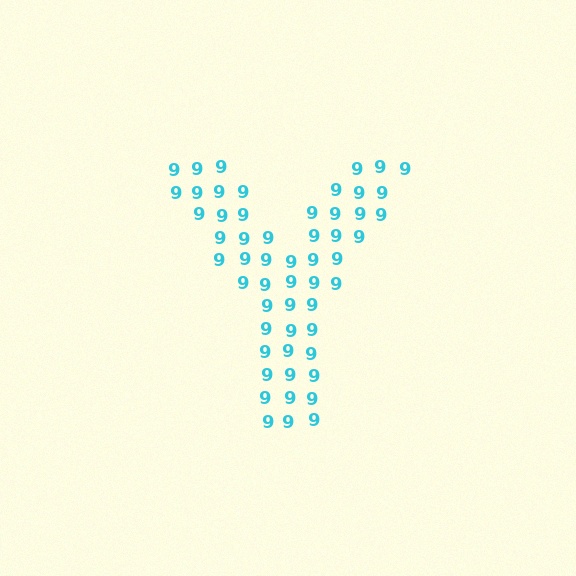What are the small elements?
The small elements are digit 9's.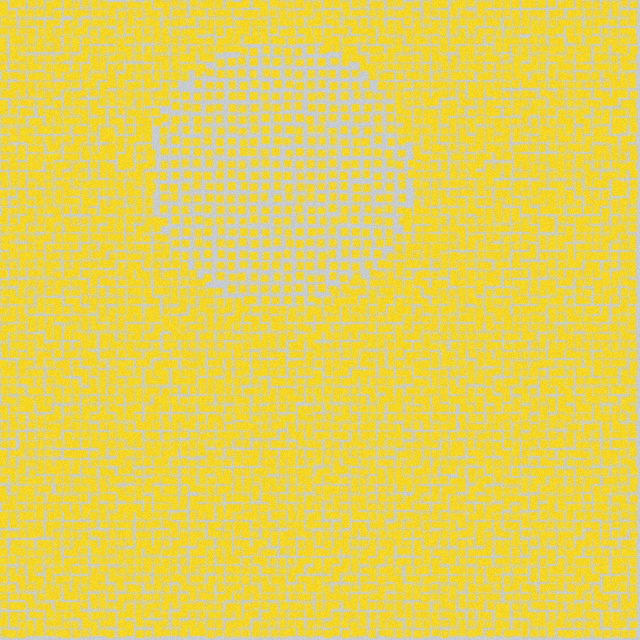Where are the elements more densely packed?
The elements are more densely packed outside the circle boundary.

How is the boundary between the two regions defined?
The boundary is defined by a change in element density (approximately 1.6x ratio). All elements are the same color, size, and shape.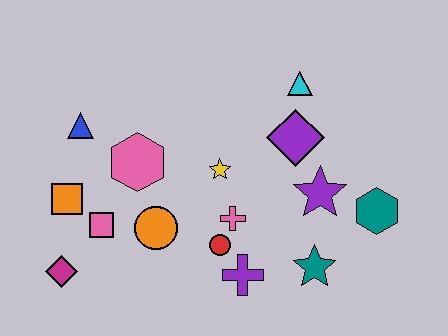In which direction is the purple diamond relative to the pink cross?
The purple diamond is above the pink cross.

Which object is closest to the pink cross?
The red circle is closest to the pink cross.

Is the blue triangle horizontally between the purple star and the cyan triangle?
No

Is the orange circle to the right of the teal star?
No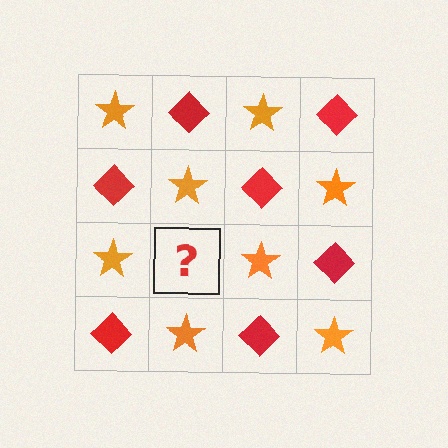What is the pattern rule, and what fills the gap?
The rule is that it alternates orange star and red diamond in a checkerboard pattern. The gap should be filled with a red diamond.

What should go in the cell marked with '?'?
The missing cell should contain a red diamond.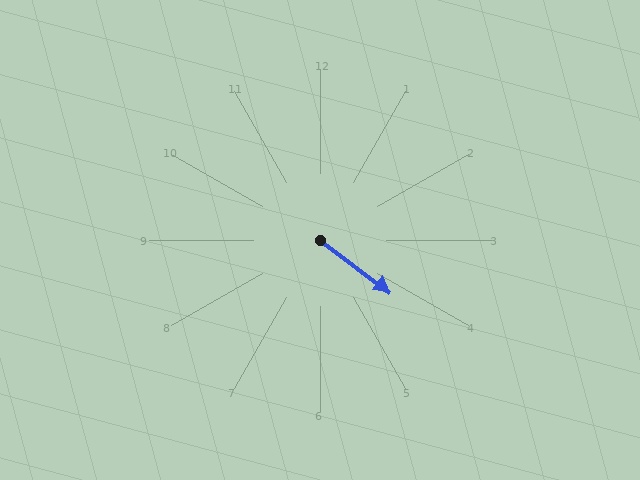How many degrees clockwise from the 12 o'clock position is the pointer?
Approximately 127 degrees.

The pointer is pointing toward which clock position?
Roughly 4 o'clock.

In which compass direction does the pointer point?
Southeast.